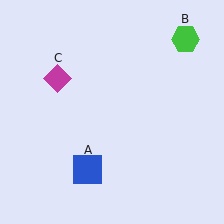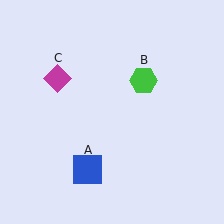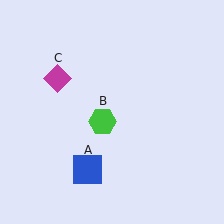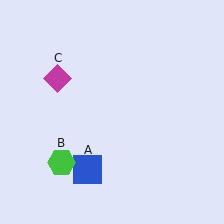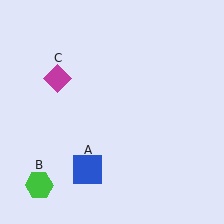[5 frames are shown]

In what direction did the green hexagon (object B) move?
The green hexagon (object B) moved down and to the left.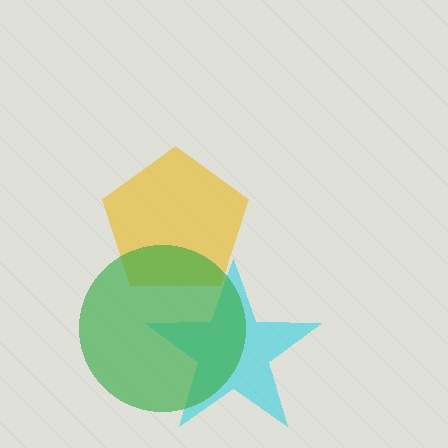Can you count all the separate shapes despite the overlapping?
Yes, there are 3 separate shapes.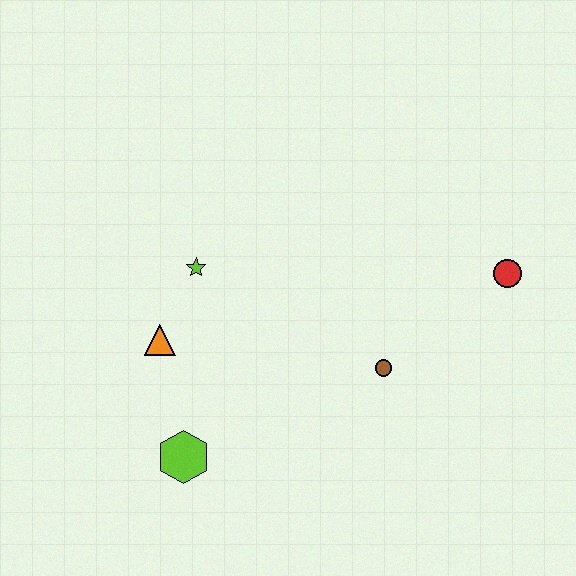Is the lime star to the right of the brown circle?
No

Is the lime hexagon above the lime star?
No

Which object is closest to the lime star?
The orange triangle is closest to the lime star.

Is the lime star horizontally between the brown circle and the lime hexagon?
Yes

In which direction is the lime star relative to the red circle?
The lime star is to the left of the red circle.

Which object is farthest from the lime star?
The red circle is farthest from the lime star.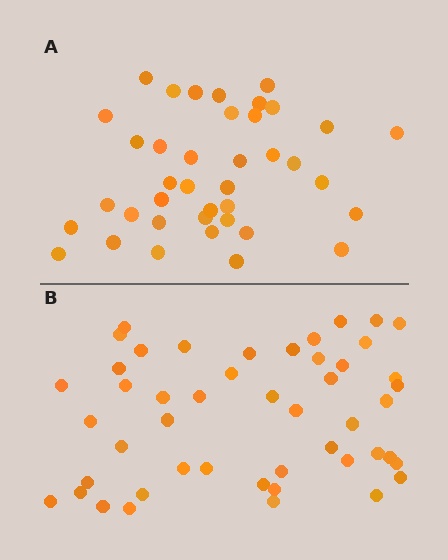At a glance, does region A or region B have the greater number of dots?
Region B (the bottom region) has more dots.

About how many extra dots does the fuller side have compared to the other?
Region B has roughly 8 or so more dots than region A.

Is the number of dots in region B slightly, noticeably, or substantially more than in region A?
Region B has only slightly more — the two regions are fairly close. The ratio is roughly 1.2 to 1.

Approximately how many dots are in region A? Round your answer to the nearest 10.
About 40 dots. (The exact count is 39, which rounds to 40.)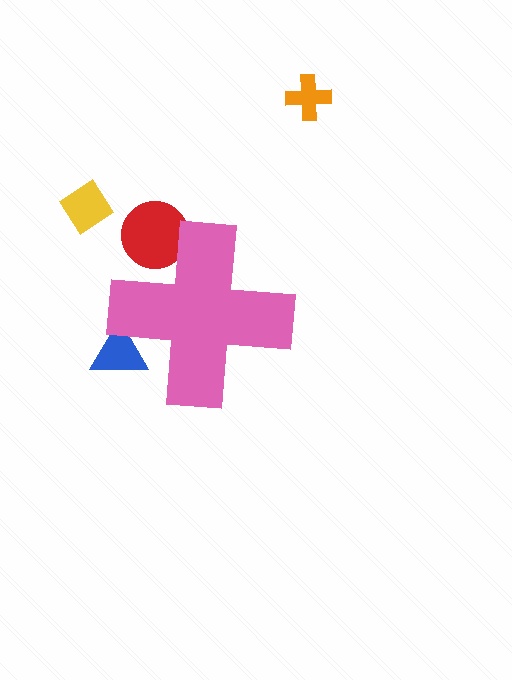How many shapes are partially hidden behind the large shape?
2 shapes are partially hidden.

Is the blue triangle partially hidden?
Yes, the blue triangle is partially hidden behind the pink cross.